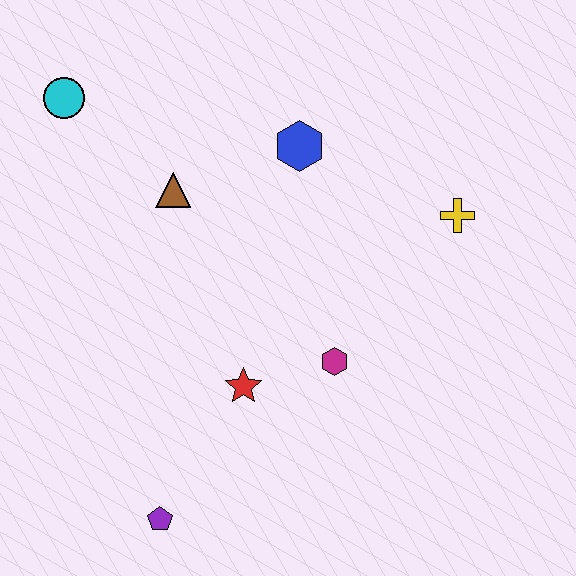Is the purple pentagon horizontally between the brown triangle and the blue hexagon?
No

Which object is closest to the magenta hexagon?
The red star is closest to the magenta hexagon.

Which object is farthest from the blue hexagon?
The purple pentagon is farthest from the blue hexagon.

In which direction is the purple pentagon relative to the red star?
The purple pentagon is below the red star.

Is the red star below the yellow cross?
Yes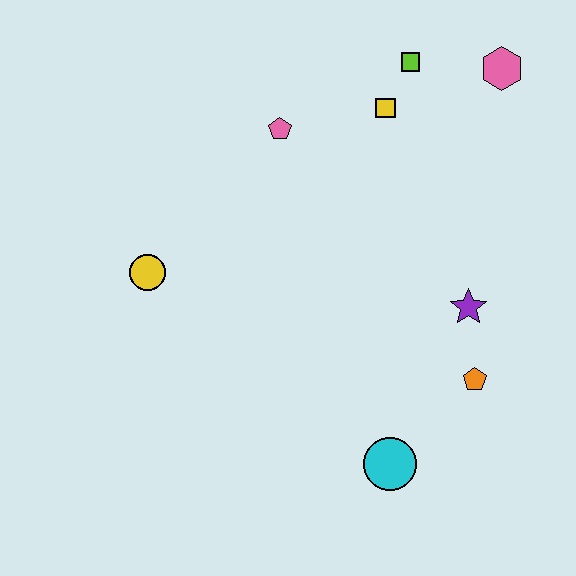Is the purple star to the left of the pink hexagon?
Yes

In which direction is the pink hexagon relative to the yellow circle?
The pink hexagon is to the right of the yellow circle.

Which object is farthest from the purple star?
The yellow circle is farthest from the purple star.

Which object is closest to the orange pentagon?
The purple star is closest to the orange pentagon.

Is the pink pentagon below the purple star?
No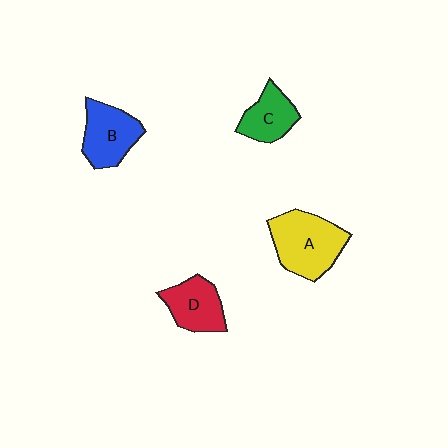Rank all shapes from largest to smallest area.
From largest to smallest: A (yellow), B (blue), D (red), C (green).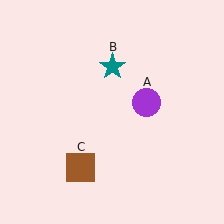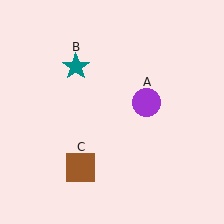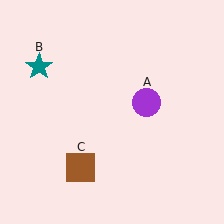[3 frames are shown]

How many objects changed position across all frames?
1 object changed position: teal star (object B).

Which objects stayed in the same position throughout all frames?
Purple circle (object A) and brown square (object C) remained stationary.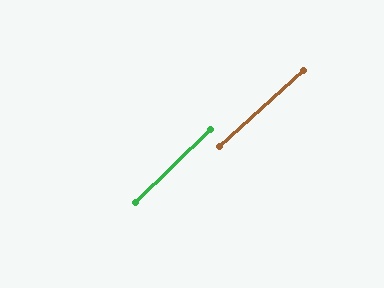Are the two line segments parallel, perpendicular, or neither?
Parallel — their directions differ by only 1.9°.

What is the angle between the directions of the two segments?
Approximately 2 degrees.